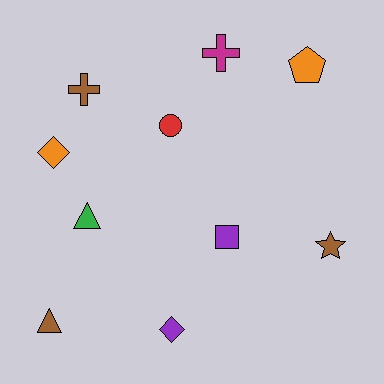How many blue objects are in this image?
There are no blue objects.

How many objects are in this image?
There are 10 objects.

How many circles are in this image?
There is 1 circle.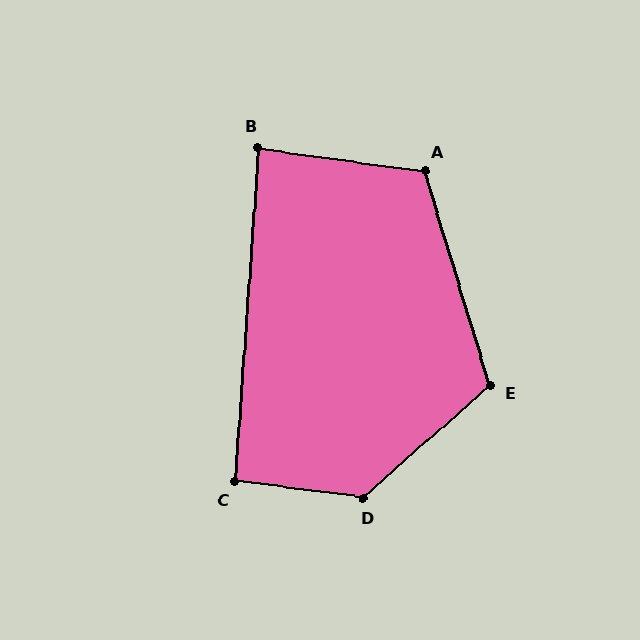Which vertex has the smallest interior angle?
B, at approximately 86 degrees.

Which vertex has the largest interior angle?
D, at approximately 132 degrees.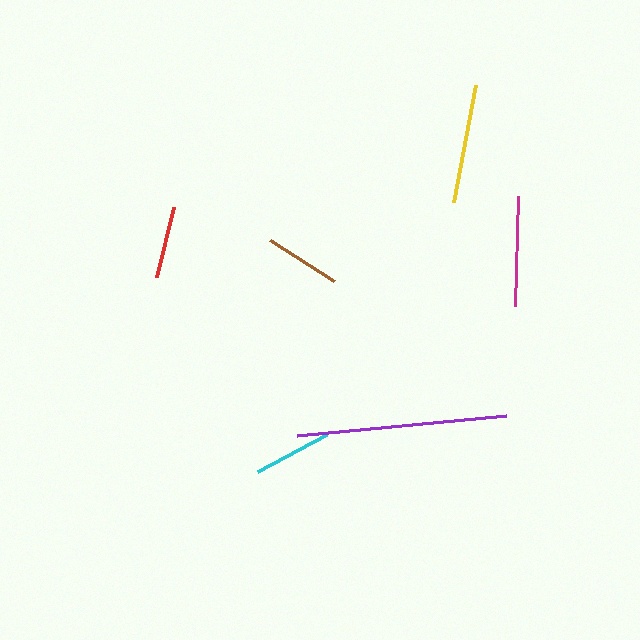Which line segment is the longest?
The purple line is the longest at approximately 210 pixels.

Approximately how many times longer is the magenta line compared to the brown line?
The magenta line is approximately 1.5 times the length of the brown line.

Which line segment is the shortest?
The red line is the shortest at approximately 72 pixels.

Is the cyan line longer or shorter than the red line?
The cyan line is longer than the red line.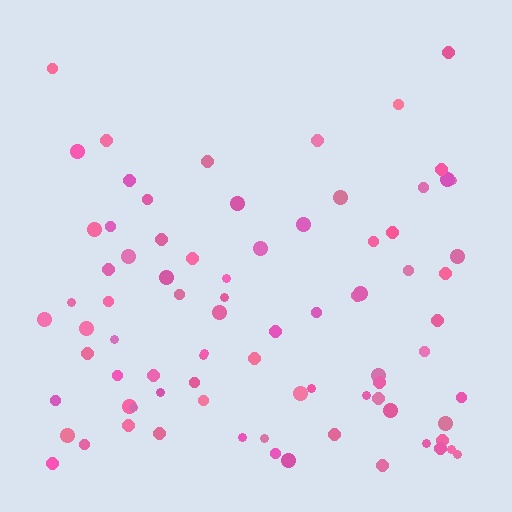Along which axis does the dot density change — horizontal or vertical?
Vertical.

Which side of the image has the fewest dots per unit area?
The top.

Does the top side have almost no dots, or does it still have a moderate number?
Still a moderate number, just noticeably fewer than the bottom.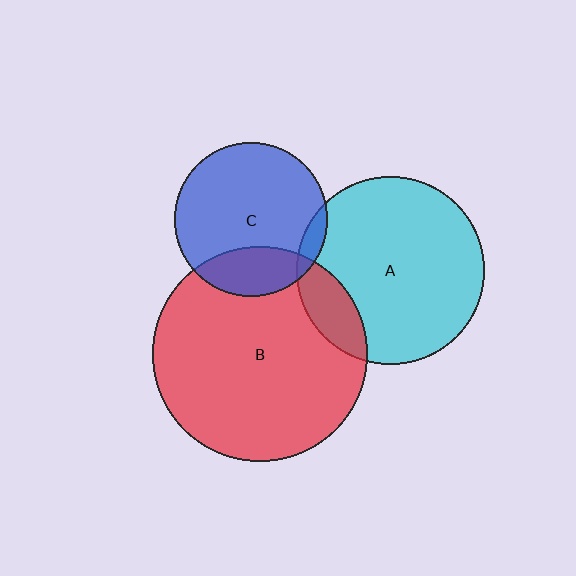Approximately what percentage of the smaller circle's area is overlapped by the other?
Approximately 5%.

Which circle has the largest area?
Circle B (red).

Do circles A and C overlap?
Yes.